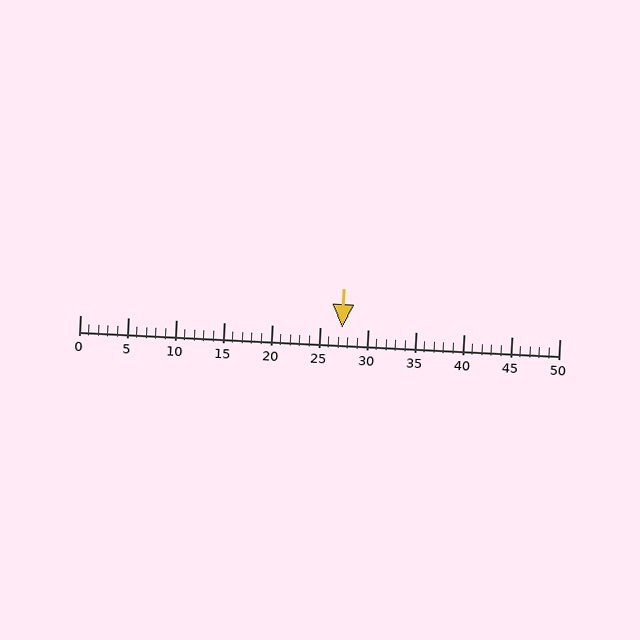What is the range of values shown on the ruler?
The ruler shows values from 0 to 50.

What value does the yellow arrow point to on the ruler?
The yellow arrow points to approximately 27.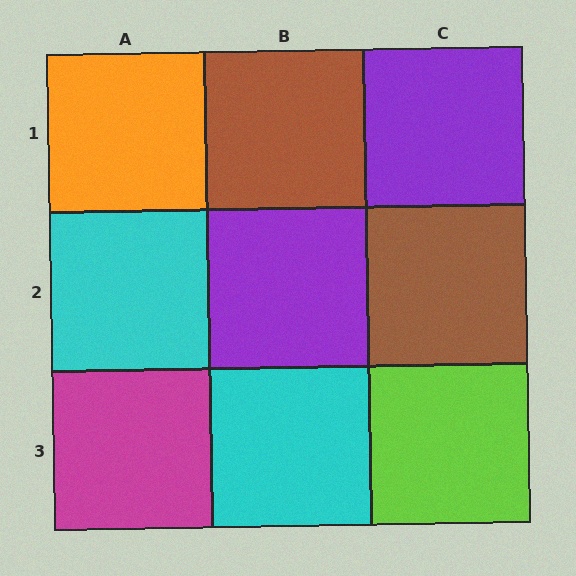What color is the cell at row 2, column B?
Purple.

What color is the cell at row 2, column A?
Cyan.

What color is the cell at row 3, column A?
Magenta.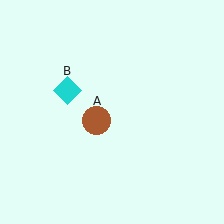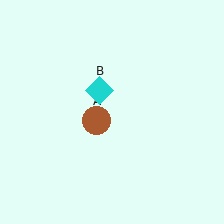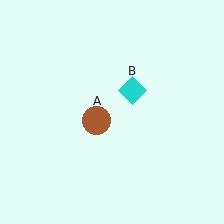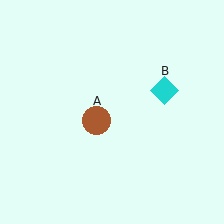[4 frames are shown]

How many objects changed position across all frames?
1 object changed position: cyan diamond (object B).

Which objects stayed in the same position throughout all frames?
Brown circle (object A) remained stationary.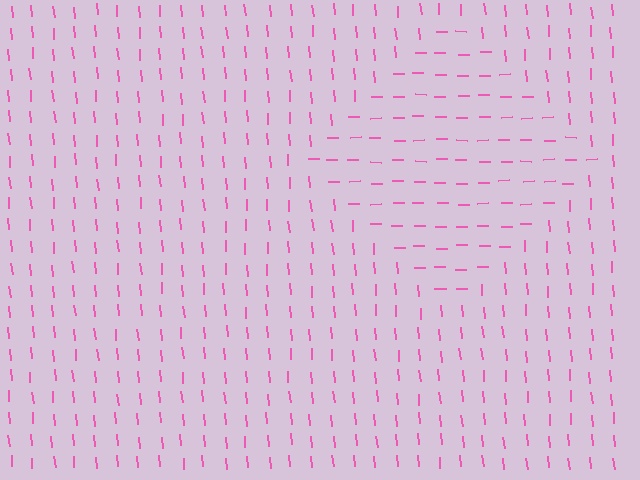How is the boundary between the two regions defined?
The boundary is defined purely by a change in line orientation (approximately 86 degrees difference). All lines are the same color and thickness.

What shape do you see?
I see a diamond.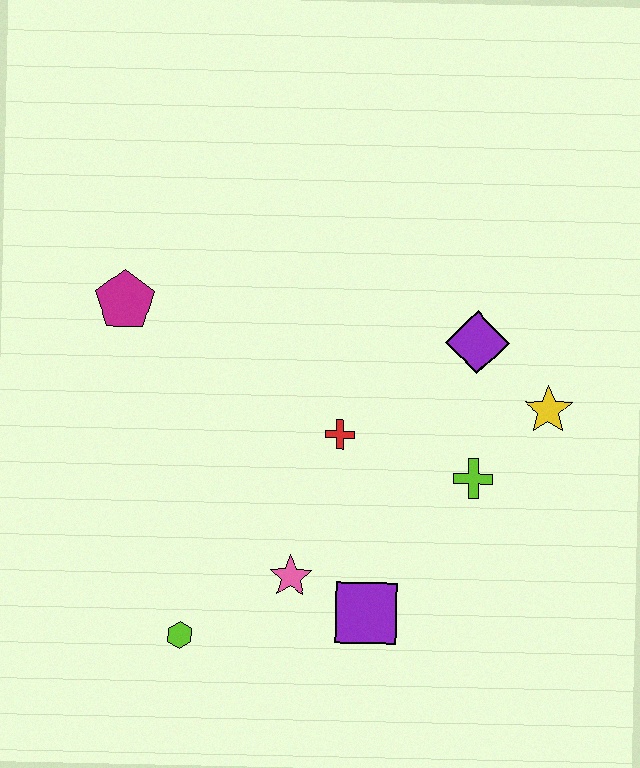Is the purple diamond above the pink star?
Yes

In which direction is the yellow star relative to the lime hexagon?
The yellow star is to the right of the lime hexagon.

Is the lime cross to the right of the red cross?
Yes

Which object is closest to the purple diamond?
The yellow star is closest to the purple diamond.